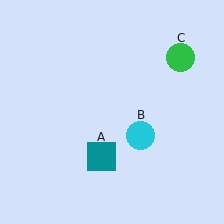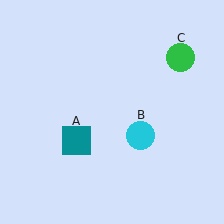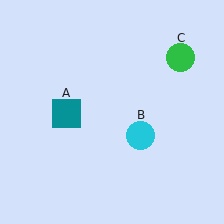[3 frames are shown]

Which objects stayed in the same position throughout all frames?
Cyan circle (object B) and green circle (object C) remained stationary.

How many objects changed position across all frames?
1 object changed position: teal square (object A).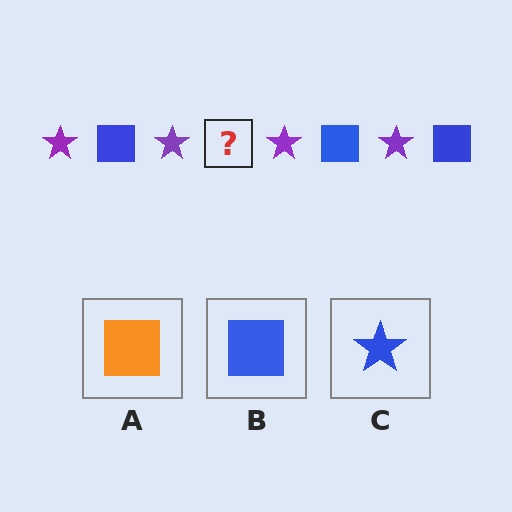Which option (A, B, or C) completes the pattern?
B.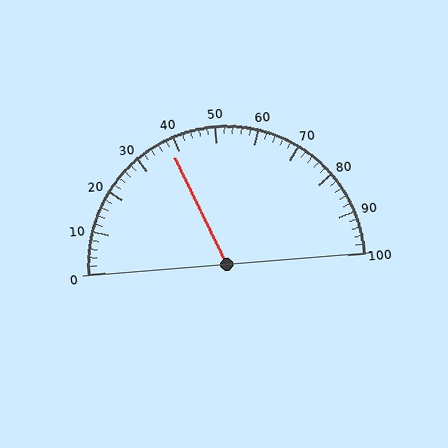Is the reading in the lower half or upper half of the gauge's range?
The reading is in the lower half of the range (0 to 100).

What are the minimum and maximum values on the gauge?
The gauge ranges from 0 to 100.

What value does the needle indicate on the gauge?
The needle indicates approximately 38.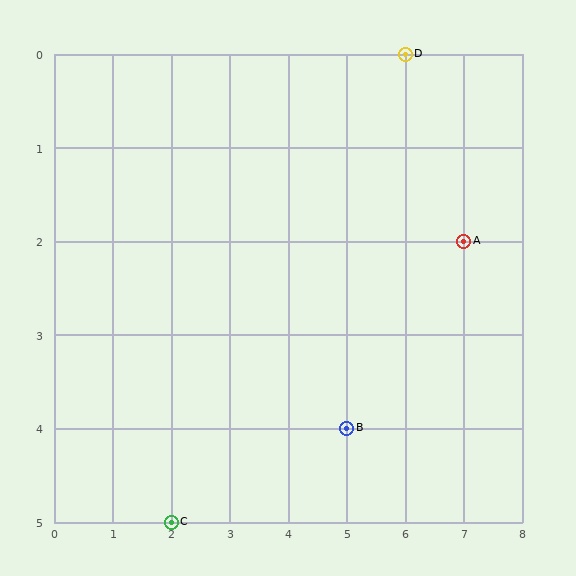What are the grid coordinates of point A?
Point A is at grid coordinates (7, 2).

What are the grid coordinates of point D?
Point D is at grid coordinates (6, 0).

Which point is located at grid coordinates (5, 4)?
Point B is at (5, 4).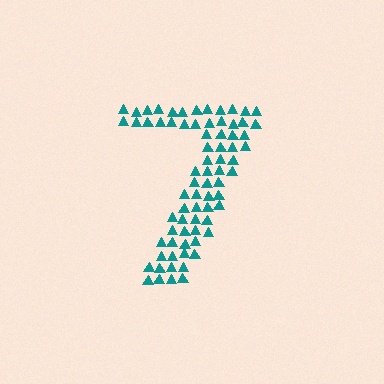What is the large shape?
The large shape is the digit 7.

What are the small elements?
The small elements are triangles.